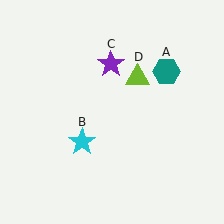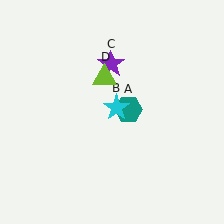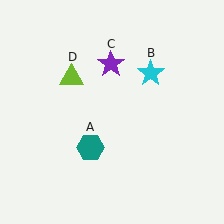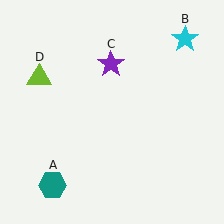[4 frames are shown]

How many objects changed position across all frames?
3 objects changed position: teal hexagon (object A), cyan star (object B), lime triangle (object D).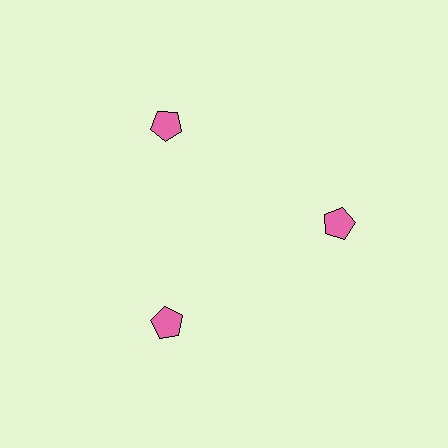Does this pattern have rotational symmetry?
Yes, this pattern has 3-fold rotational symmetry. It looks the same after rotating 120 degrees around the center.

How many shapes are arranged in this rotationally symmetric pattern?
There are 3 shapes, arranged in 3 groups of 1.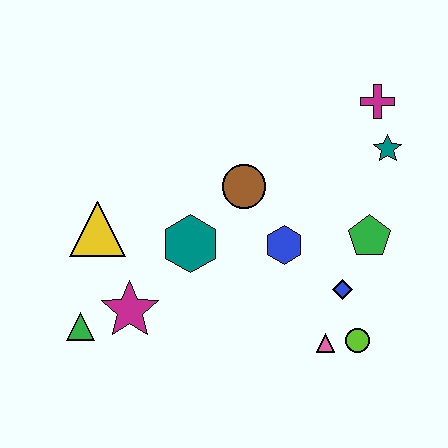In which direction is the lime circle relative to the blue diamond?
The lime circle is below the blue diamond.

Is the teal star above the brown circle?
Yes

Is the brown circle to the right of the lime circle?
No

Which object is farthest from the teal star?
The green triangle is farthest from the teal star.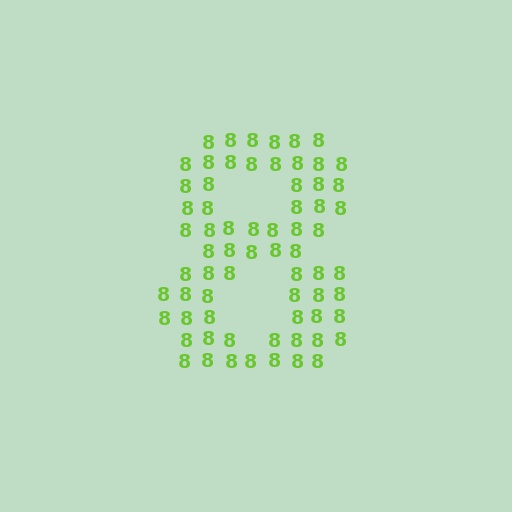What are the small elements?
The small elements are digit 8's.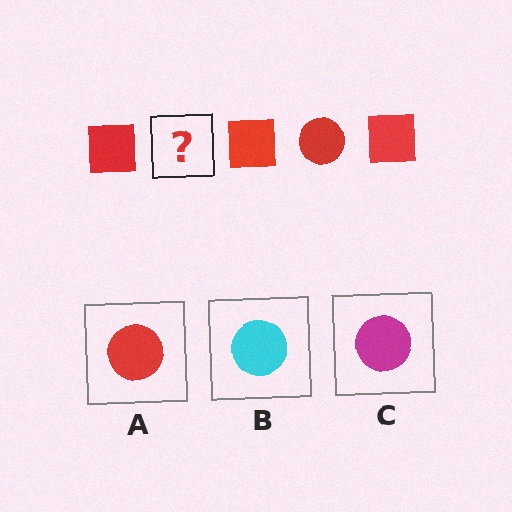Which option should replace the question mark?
Option A.